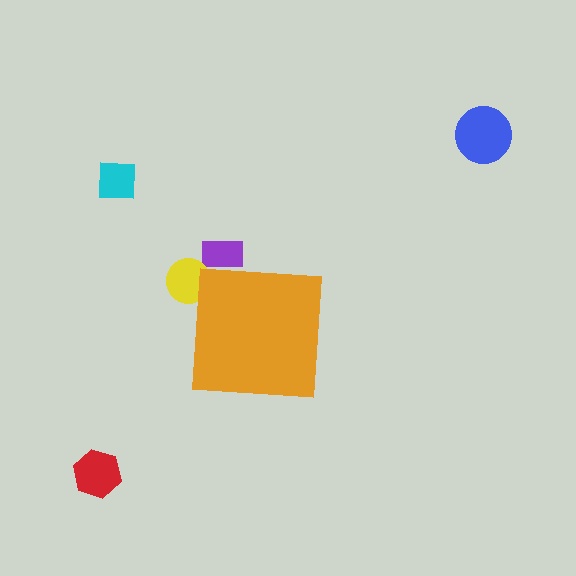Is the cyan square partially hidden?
No, the cyan square is fully visible.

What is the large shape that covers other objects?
An orange square.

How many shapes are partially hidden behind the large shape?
2 shapes are partially hidden.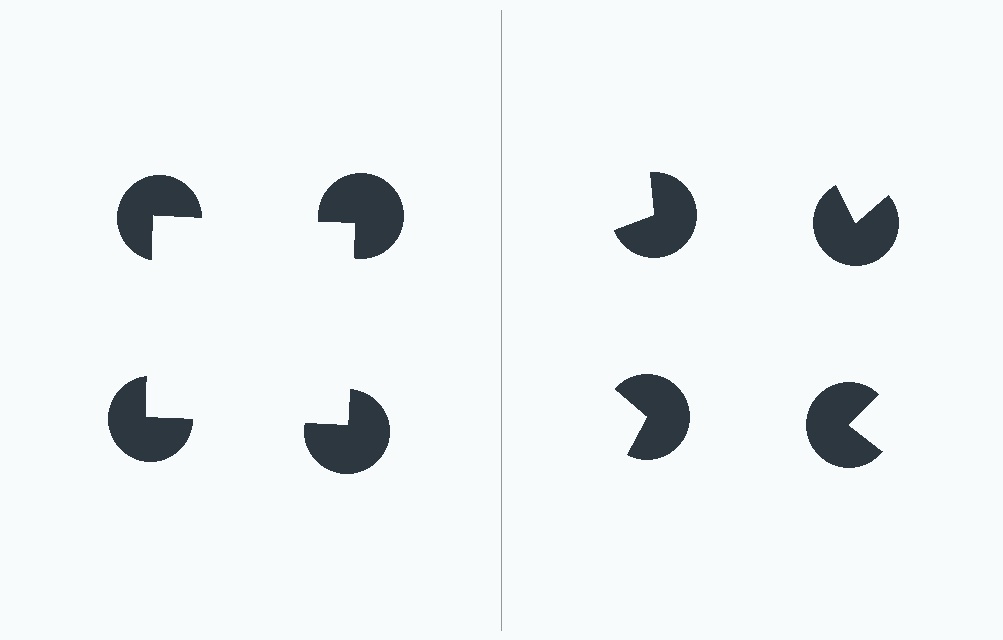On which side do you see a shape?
An illusory square appears on the left side. On the right side the wedge cuts are rotated, so no coherent shape forms.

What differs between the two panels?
The pac-man discs are positioned identically on both sides; only the wedge orientations differ. On the left they align to a square; on the right they are misaligned.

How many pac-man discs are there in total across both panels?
8 — 4 on each side.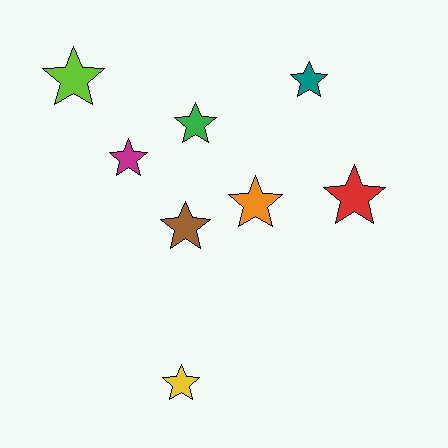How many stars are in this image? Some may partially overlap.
There are 8 stars.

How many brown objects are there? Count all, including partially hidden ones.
There is 1 brown object.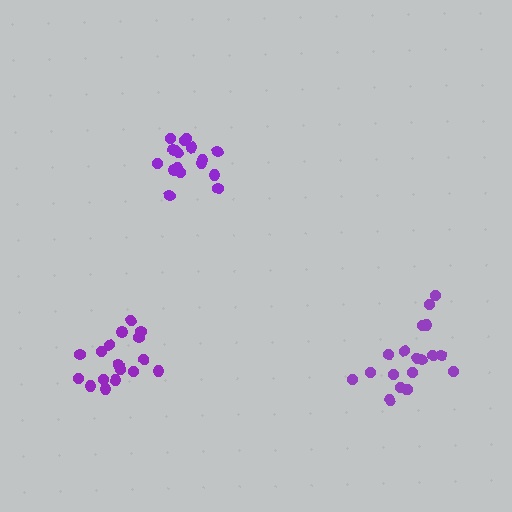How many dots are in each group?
Group 1: 17 dots, Group 2: 17 dots, Group 3: 18 dots (52 total).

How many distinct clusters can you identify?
There are 3 distinct clusters.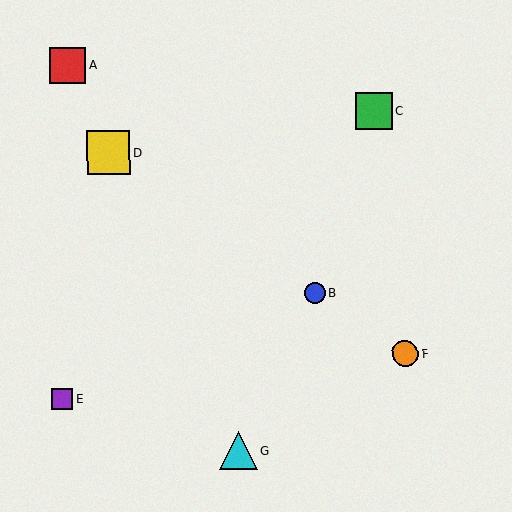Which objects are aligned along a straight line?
Objects B, D, F are aligned along a straight line.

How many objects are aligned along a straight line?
3 objects (B, D, F) are aligned along a straight line.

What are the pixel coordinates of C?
Object C is at (374, 111).